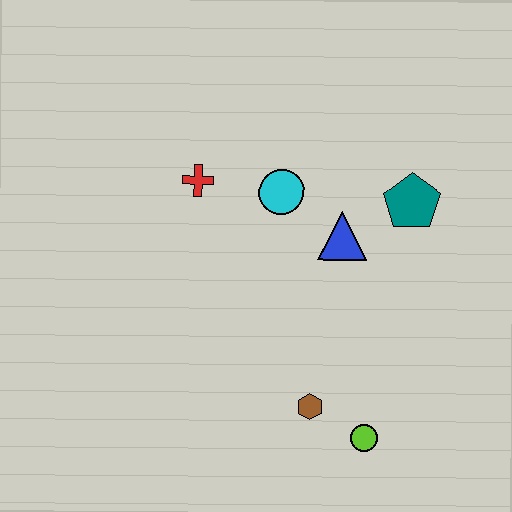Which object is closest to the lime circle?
The brown hexagon is closest to the lime circle.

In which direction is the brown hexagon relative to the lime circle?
The brown hexagon is to the left of the lime circle.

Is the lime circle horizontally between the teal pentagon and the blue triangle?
Yes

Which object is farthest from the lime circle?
The red cross is farthest from the lime circle.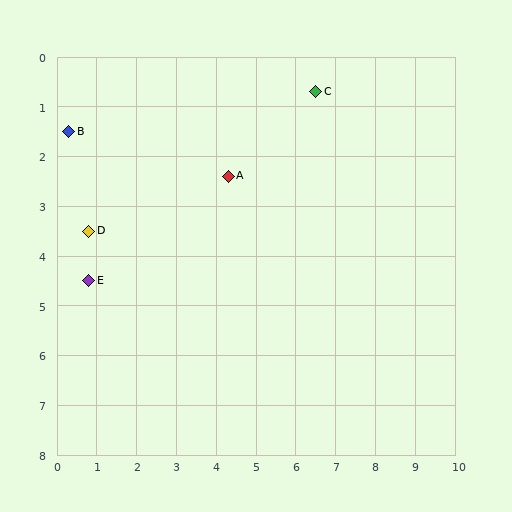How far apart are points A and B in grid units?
Points A and B are about 4.1 grid units apart.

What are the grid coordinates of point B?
Point B is at approximately (0.3, 1.5).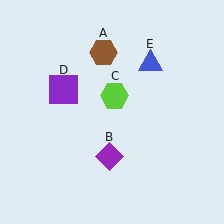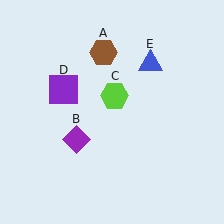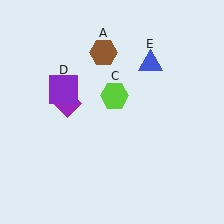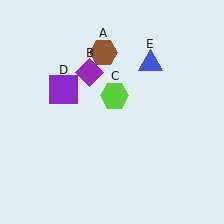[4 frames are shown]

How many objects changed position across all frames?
1 object changed position: purple diamond (object B).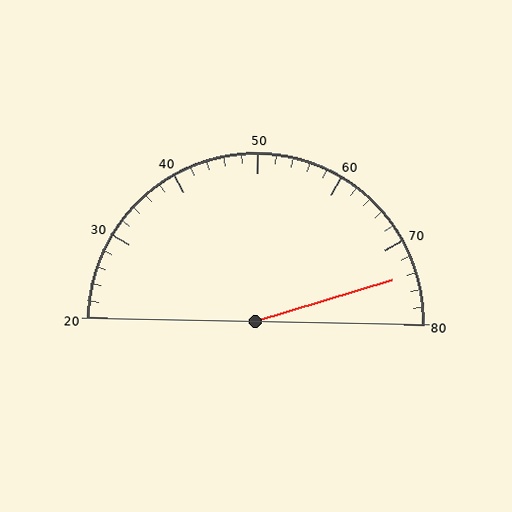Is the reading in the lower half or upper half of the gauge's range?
The reading is in the upper half of the range (20 to 80).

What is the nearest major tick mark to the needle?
The nearest major tick mark is 70.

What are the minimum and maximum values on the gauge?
The gauge ranges from 20 to 80.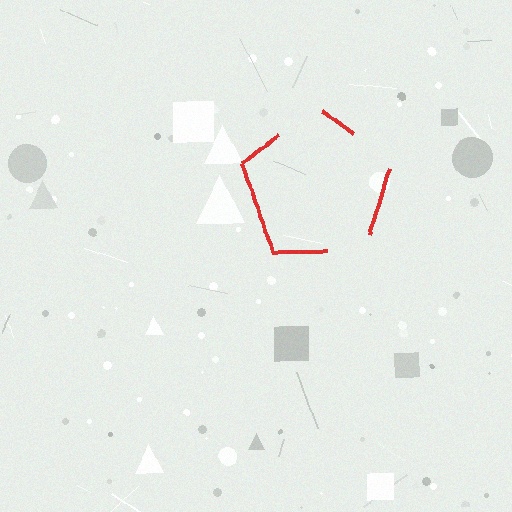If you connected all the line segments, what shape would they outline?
They would outline a pentagon.